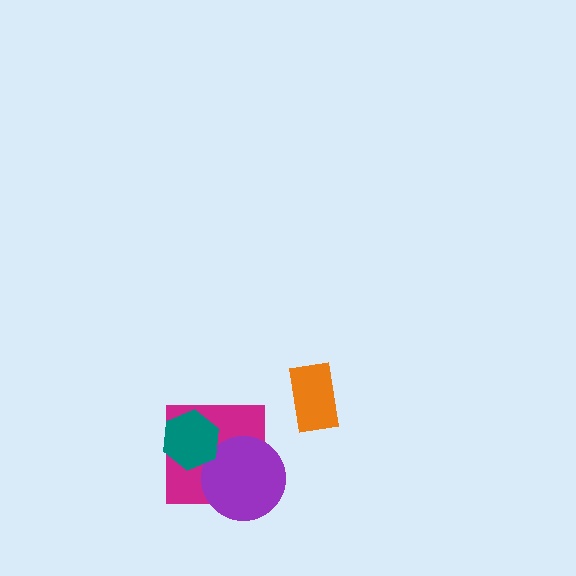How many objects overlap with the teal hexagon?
1 object overlaps with the teal hexagon.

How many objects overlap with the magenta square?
2 objects overlap with the magenta square.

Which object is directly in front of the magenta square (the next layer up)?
The purple circle is directly in front of the magenta square.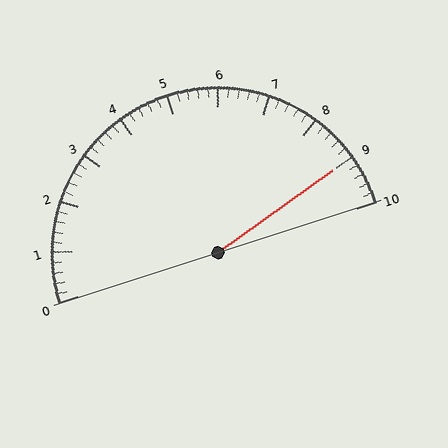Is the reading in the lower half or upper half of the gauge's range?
The reading is in the upper half of the range (0 to 10).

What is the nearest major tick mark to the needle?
The nearest major tick mark is 9.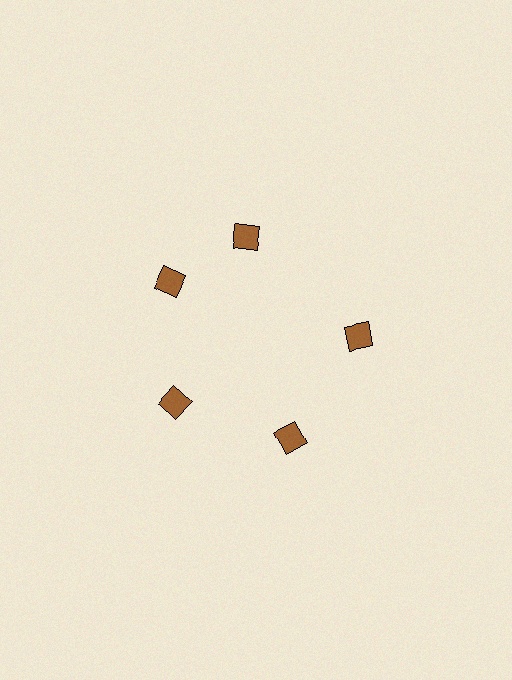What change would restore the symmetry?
The symmetry would be restored by rotating it back into even spacing with its neighbors so that all 5 diamonds sit at equal angles and equal distance from the center.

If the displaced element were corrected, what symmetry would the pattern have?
It would have 5-fold rotational symmetry — the pattern would map onto itself every 72 degrees.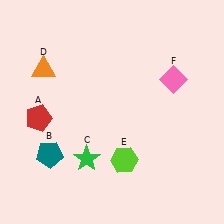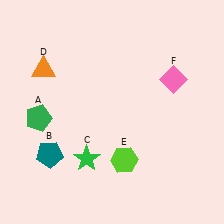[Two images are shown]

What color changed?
The pentagon (A) changed from red in Image 1 to green in Image 2.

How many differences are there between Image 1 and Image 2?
There is 1 difference between the two images.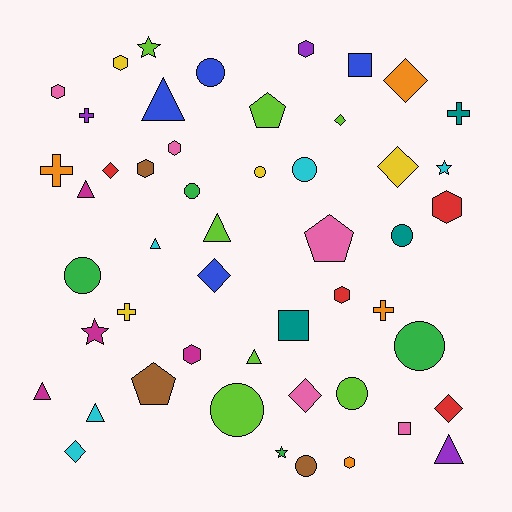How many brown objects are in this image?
There are 3 brown objects.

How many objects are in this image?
There are 50 objects.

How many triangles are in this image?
There are 8 triangles.